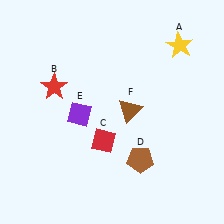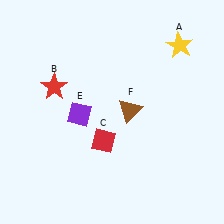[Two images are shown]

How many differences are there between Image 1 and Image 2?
There is 1 difference between the two images.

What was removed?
The brown pentagon (D) was removed in Image 2.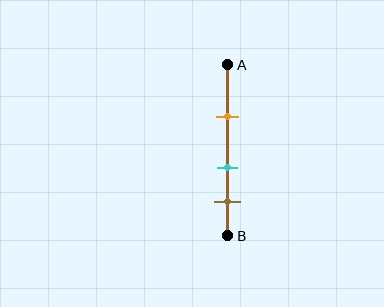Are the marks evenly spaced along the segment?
Yes, the marks are approximately evenly spaced.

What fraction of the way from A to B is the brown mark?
The brown mark is approximately 80% (0.8) of the way from A to B.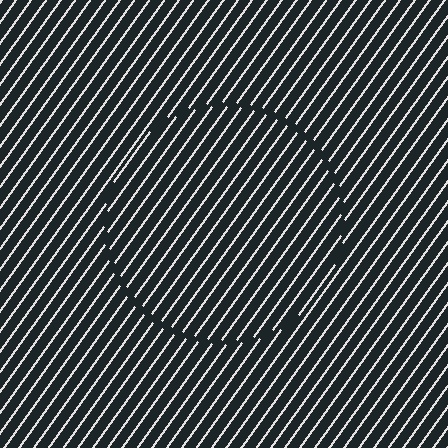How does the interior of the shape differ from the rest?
The interior of the shape contains the same grating, shifted by half a period — the contour is defined by the phase discontinuity where line-ends from the inner and outer gratings abut.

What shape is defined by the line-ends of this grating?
An illusory circle. The interior of the shape contains the same grating, shifted by half a period — the contour is defined by the phase discontinuity where line-ends from the inner and outer gratings abut.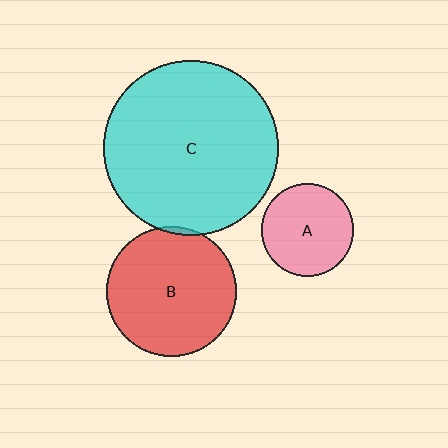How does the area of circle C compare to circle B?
Approximately 1.8 times.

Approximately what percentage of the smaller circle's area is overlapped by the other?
Approximately 5%.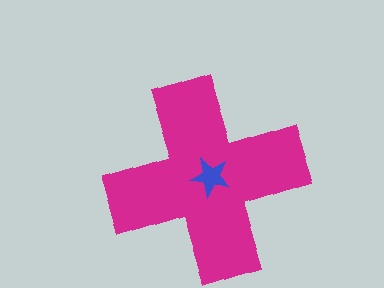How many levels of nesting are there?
2.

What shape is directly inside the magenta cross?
The blue star.